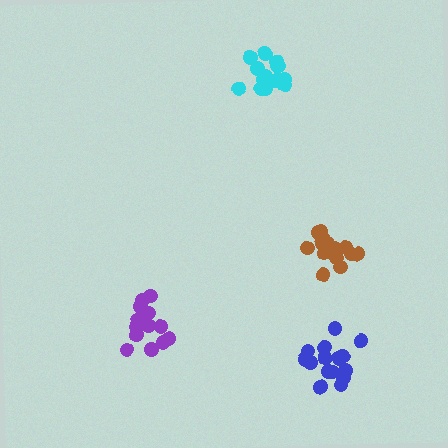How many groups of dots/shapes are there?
There are 4 groups.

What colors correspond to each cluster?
The clusters are colored: brown, blue, cyan, purple.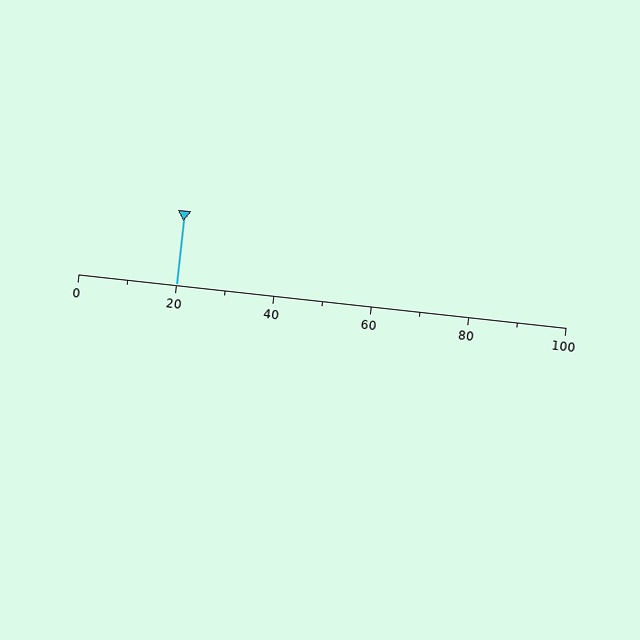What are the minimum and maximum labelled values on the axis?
The axis runs from 0 to 100.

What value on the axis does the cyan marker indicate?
The marker indicates approximately 20.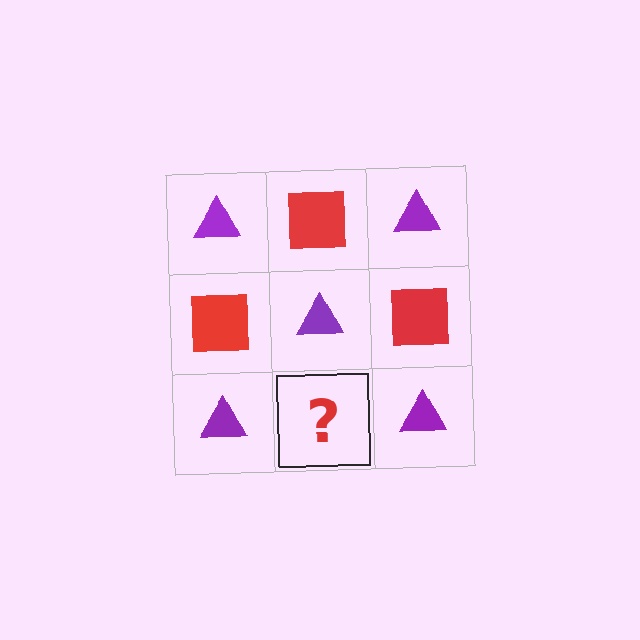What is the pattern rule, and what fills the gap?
The rule is that it alternates purple triangle and red square in a checkerboard pattern. The gap should be filled with a red square.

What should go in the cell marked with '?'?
The missing cell should contain a red square.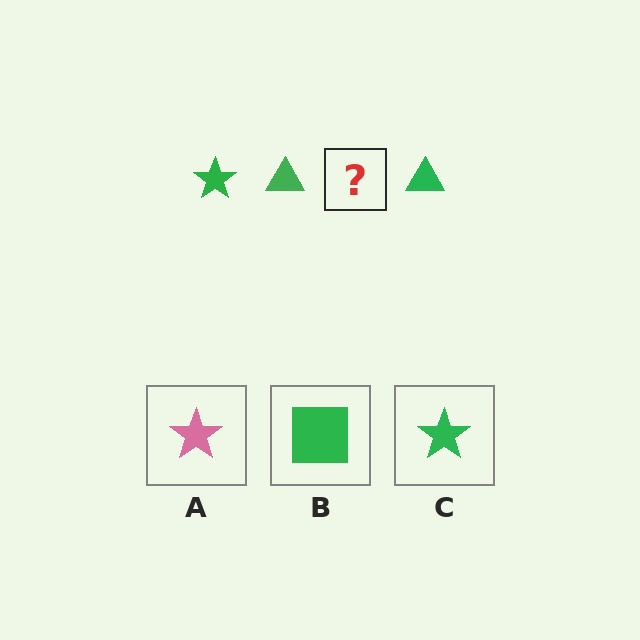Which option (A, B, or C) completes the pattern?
C.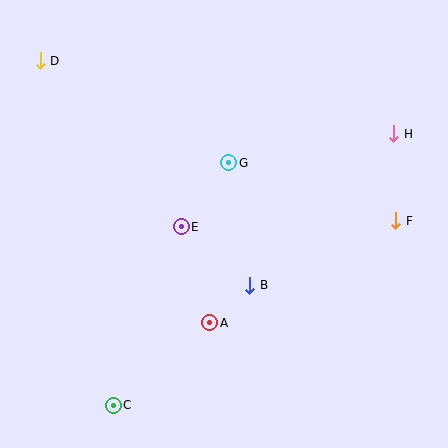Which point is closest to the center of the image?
Point E at (181, 227) is closest to the center.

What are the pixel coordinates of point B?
Point B is at (250, 285).